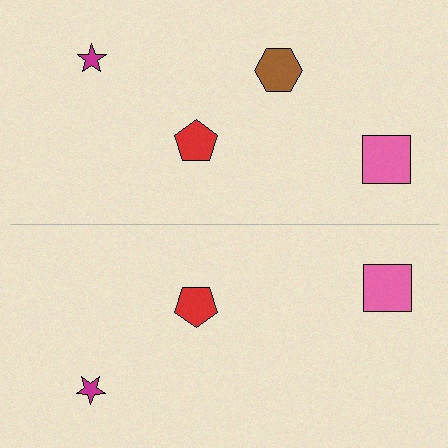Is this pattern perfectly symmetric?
No, the pattern is not perfectly symmetric. A brown hexagon is missing from the bottom side.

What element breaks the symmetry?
A brown hexagon is missing from the bottom side.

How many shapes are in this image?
There are 7 shapes in this image.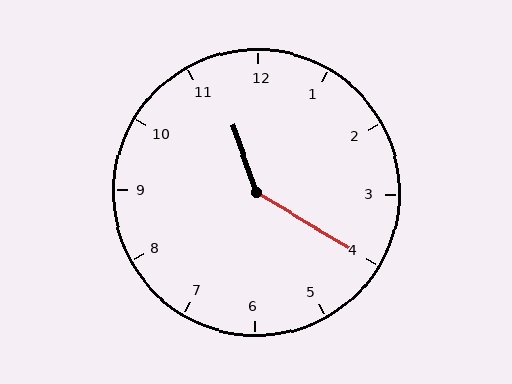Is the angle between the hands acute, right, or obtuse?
It is obtuse.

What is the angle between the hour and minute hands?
Approximately 140 degrees.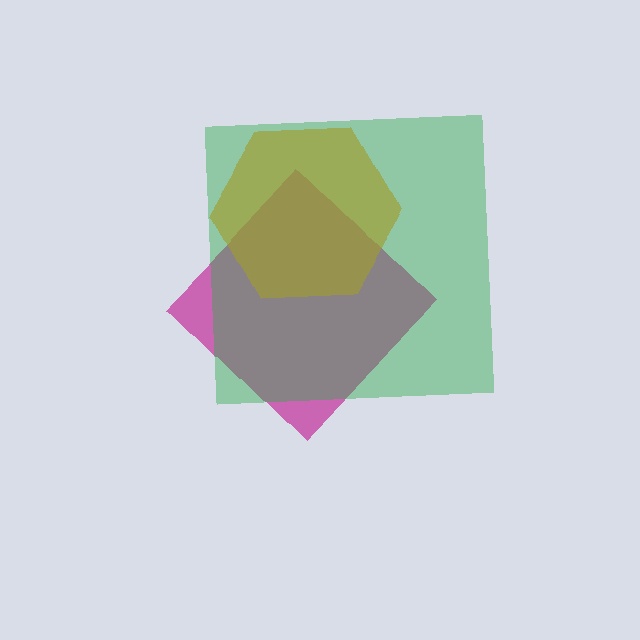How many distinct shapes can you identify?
There are 3 distinct shapes: a magenta diamond, an orange hexagon, a green square.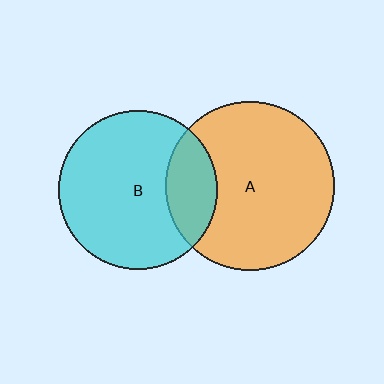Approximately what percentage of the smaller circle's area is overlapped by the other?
Approximately 20%.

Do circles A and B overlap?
Yes.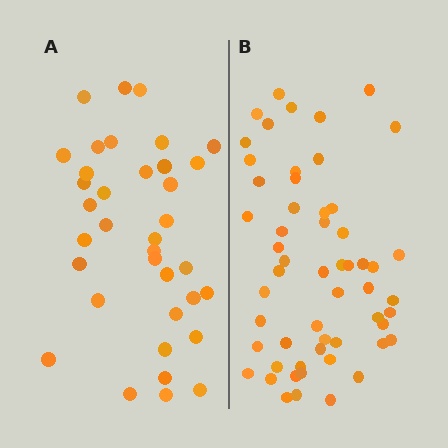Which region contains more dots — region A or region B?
Region B (the right region) has more dots.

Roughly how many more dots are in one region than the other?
Region B has approximately 20 more dots than region A.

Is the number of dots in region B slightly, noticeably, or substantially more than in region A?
Region B has substantially more. The ratio is roughly 1.6 to 1.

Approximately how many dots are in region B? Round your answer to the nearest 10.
About 60 dots. (The exact count is 56, which rounds to 60.)